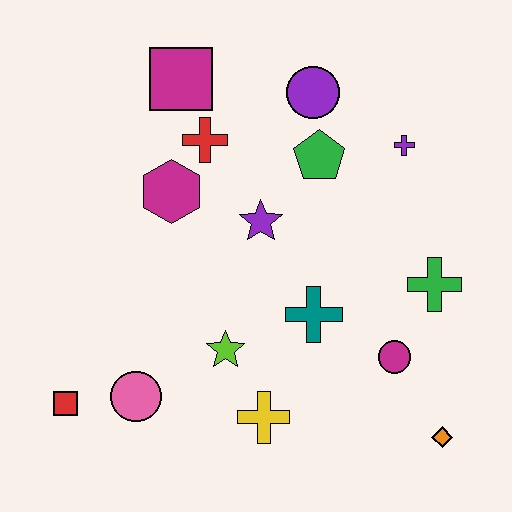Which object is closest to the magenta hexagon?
The red cross is closest to the magenta hexagon.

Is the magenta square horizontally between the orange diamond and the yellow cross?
No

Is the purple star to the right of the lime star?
Yes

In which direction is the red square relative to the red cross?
The red square is below the red cross.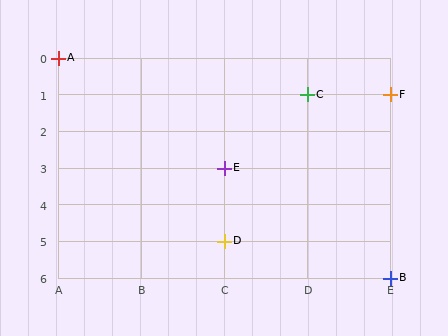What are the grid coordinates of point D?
Point D is at grid coordinates (C, 5).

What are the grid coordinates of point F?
Point F is at grid coordinates (E, 1).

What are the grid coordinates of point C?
Point C is at grid coordinates (D, 1).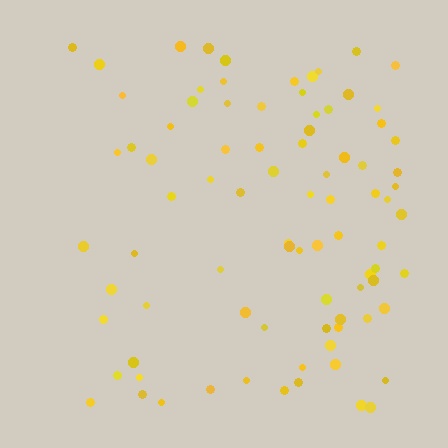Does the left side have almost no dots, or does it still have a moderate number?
Still a moderate number, just noticeably fewer than the right.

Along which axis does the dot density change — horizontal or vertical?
Horizontal.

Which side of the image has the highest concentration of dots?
The right.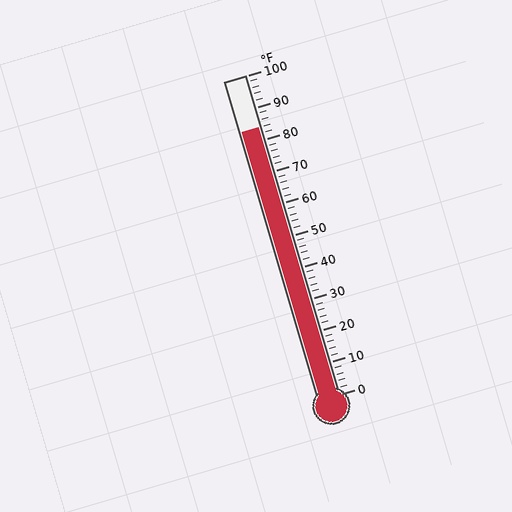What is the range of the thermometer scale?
The thermometer scale ranges from 0°F to 100°F.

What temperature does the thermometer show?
The thermometer shows approximately 84°F.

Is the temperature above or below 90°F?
The temperature is below 90°F.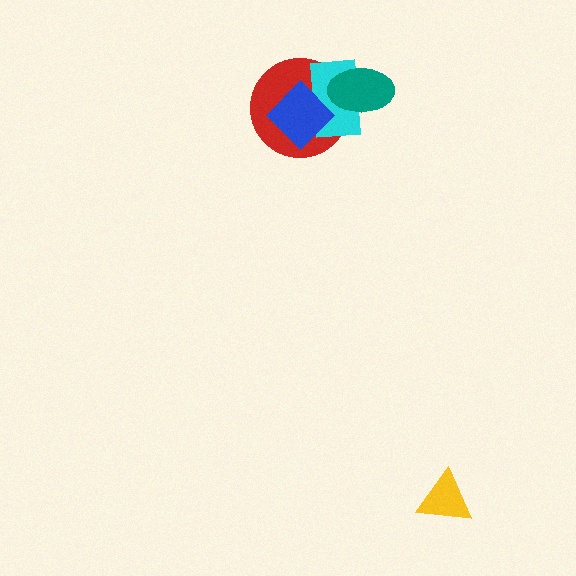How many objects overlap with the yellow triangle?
0 objects overlap with the yellow triangle.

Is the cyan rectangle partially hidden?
Yes, it is partially covered by another shape.